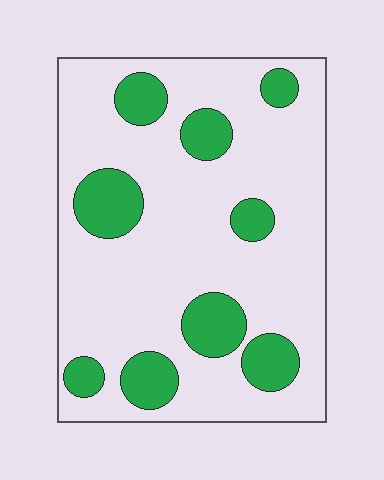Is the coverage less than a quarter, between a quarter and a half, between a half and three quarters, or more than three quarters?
Less than a quarter.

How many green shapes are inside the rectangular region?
9.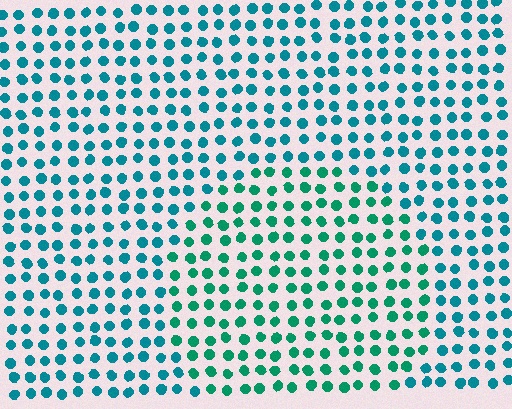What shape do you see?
I see a circle.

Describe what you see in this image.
The image is filled with small teal elements in a uniform arrangement. A circle-shaped region is visible where the elements are tinted to a slightly different hue, forming a subtle color boundary.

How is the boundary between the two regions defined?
The boundary is defined purely by a slight shift in hue (about 26 degrees). Spacing, size, and orientation are identical on both sides.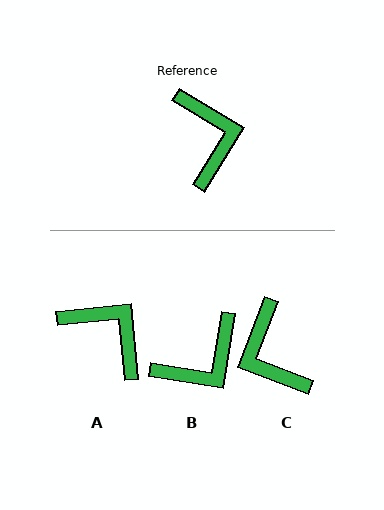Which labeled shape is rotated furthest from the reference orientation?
C, about 169 degrees away.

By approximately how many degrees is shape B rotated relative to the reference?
Approximately 68 degrees clockwise.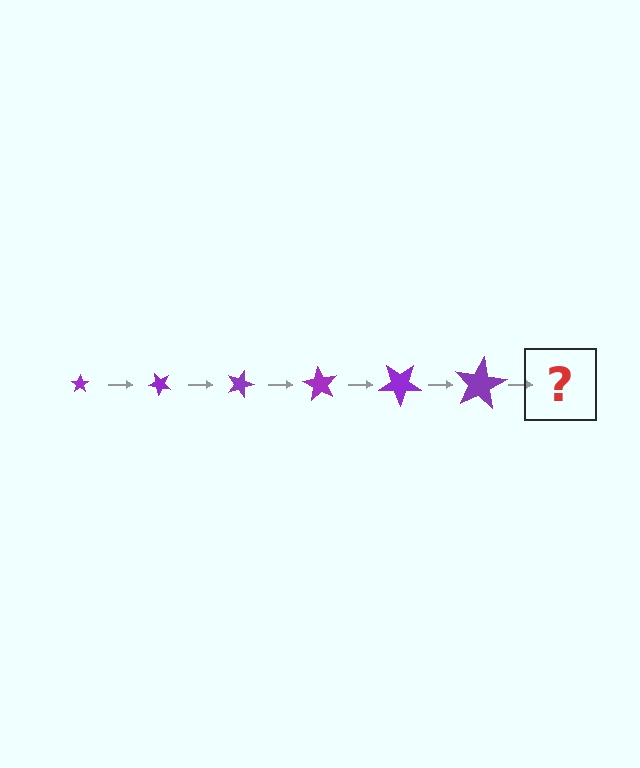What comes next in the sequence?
The next element should be a star, larger than the previous one and rotated 270 degrees from the start.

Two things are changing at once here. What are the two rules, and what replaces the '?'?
The two rules are that the star grows larger each step and it rotates 45 degrees each step. The '?' should be a star, larger than the previous one and rotated 270 degrees from the start.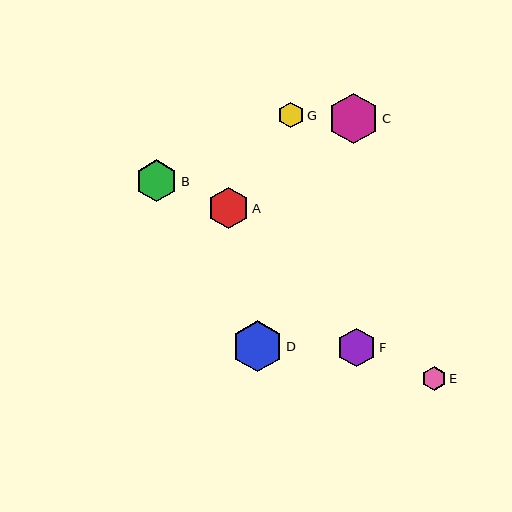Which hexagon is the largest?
Hexagon D is the largest with a size of approximately 51 pixels.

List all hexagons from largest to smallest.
From largest to smallest: D, C, B, A, F, G, E.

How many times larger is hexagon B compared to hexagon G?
Hexagon B is approximately 1.6 times the size of hexagon G.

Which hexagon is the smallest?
Hexagon E is the smallest with a size of approximately 24 pixels.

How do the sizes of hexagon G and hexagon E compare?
Hexagon G and hexagon E are approximately the same size.